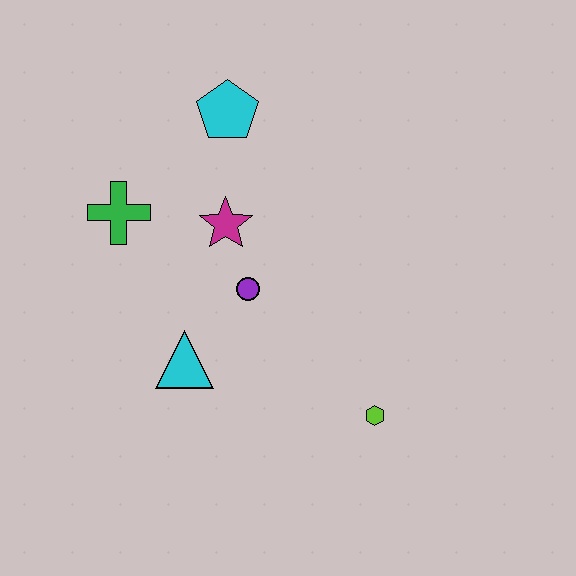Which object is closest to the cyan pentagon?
The magenta star is closest to the cyan pentagon.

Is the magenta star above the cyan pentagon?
No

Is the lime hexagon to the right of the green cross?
Yes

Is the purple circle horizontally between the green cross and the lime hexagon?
Yes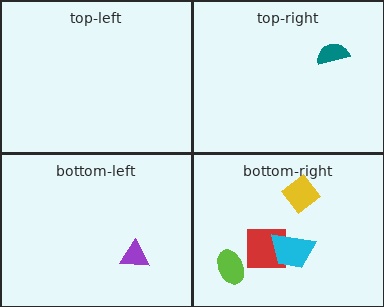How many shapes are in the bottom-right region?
4.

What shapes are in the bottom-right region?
The lime ellipse, the yellow diamond, the red square, the cyan trapezoid.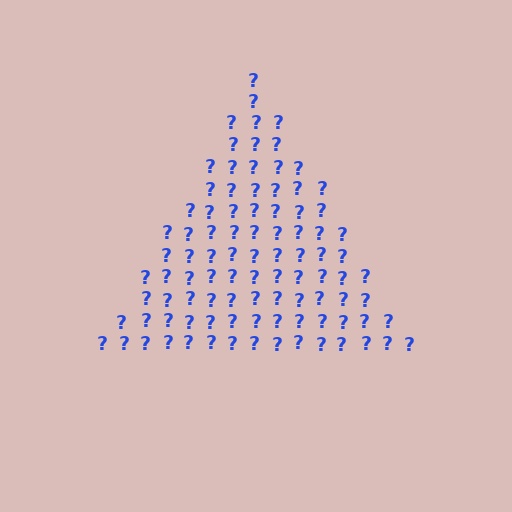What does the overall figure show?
The overall figure shows a triangle.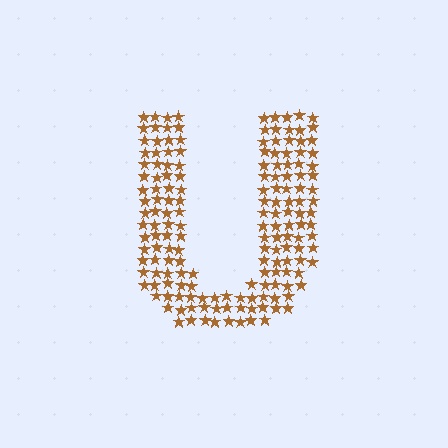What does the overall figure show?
The overall figure shows the letter U.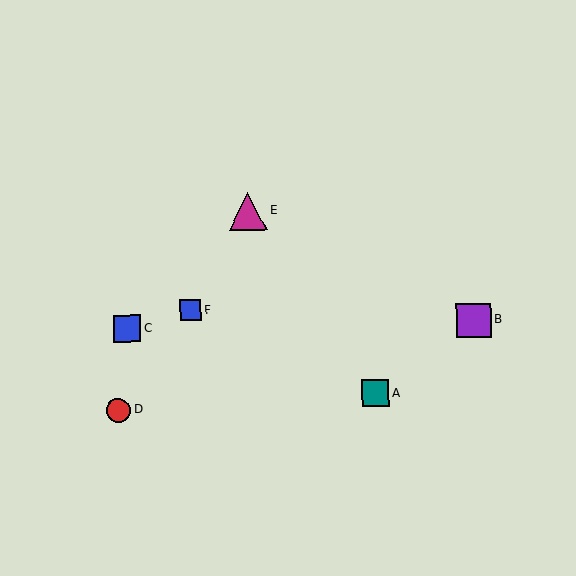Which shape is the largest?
The magenta triangle (labeled E) is the largest.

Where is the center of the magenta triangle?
The center of the magenta triangle is at (248, 211).